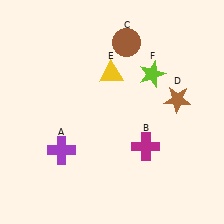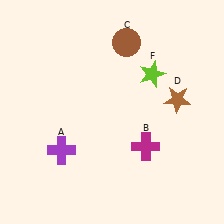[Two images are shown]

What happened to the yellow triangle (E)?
The yellow triangle (E) was removed in Image 2. It was in the top-left area of Image 1.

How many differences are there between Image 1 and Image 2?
There is 1 difference between the two images.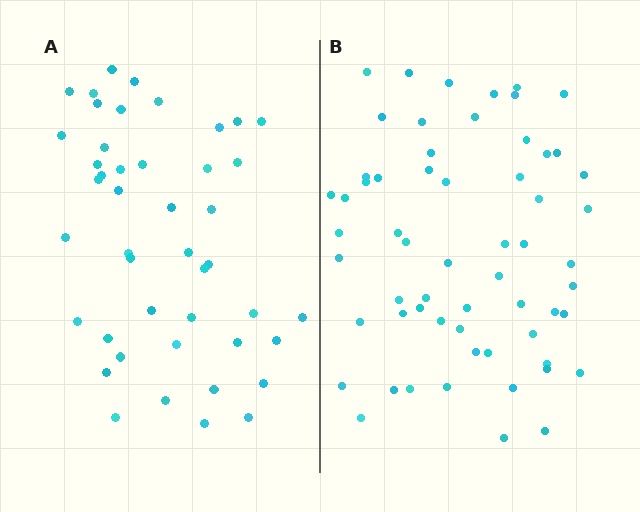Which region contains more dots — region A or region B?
Region B (the right region) has more dots.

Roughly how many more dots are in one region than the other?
Region B has approximately 15 more dots than region A.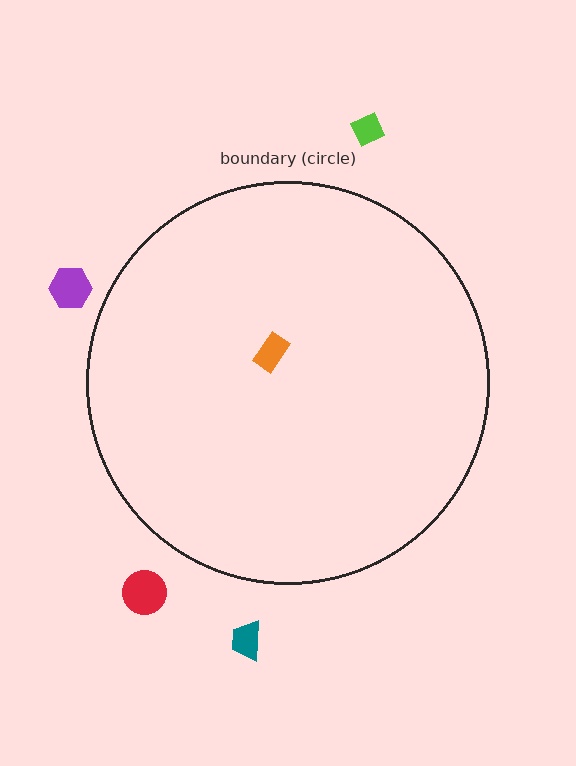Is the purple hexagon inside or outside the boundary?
Outside.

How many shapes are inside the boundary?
1 inside, 4 outside.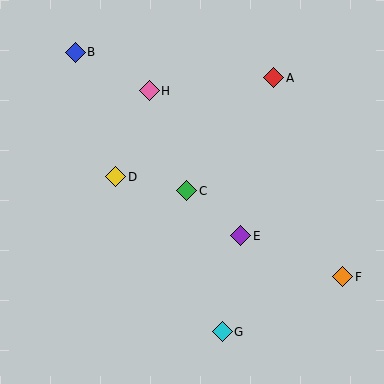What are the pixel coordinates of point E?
Point E is at (241, 236).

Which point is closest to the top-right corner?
Point A is closest to the top-right corner.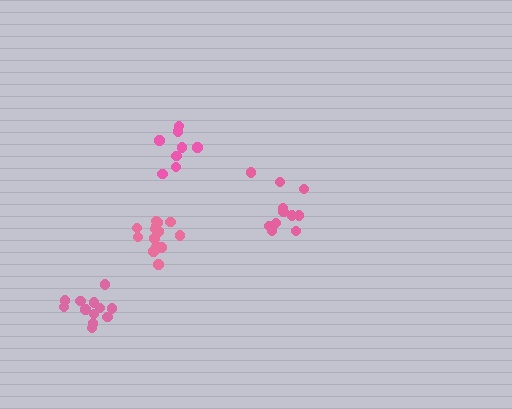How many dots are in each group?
Group 1: 8 dots, Group 2: 11 dots, Group 3: 14 dots, Group 4: 12 dots (45 total).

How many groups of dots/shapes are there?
There are 4 groups.